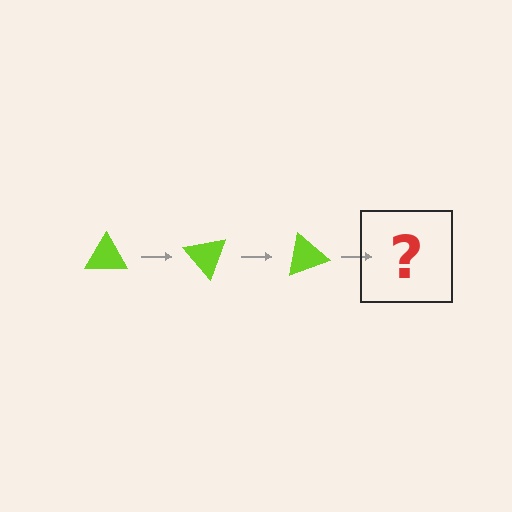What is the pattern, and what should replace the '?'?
The pattern is that the triangle rotates 50 degrees each step. The '?' should be a lime triangle rotated 150 degrees.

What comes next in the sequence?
The next element should be a lime triangle rotated 150 degrees.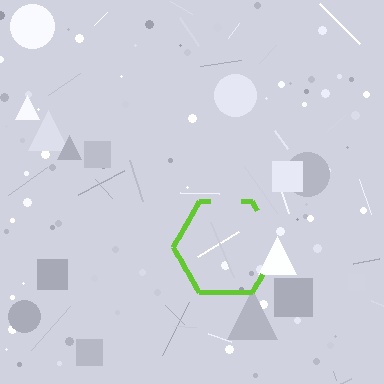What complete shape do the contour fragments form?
The contour fragments form a hexagon.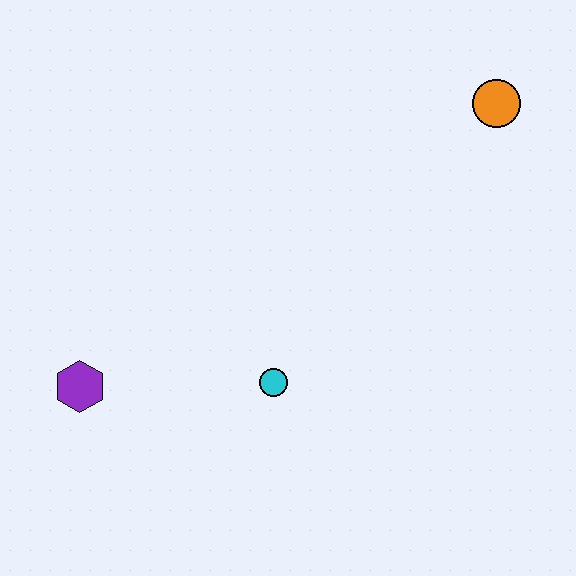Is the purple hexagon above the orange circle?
No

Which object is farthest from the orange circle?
The purple hexagon is farthest from the orange circle.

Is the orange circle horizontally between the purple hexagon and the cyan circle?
No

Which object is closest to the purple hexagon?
The cyan circle is closest to the purple hexagon.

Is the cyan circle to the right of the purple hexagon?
Yes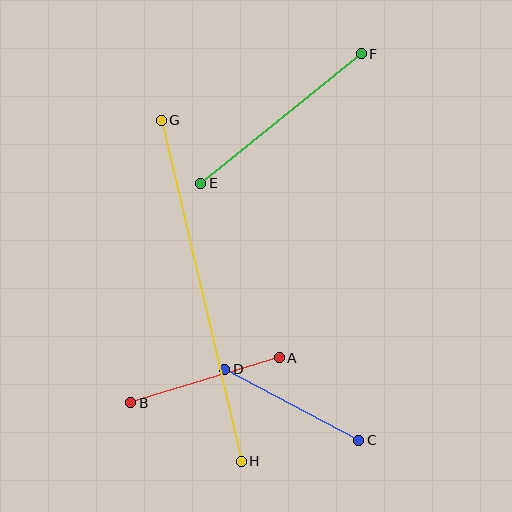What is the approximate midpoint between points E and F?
The midpoint is at approximately (281, 118) pixels.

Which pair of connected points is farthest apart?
Points G and H are farthest apart.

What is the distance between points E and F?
The distance is approximately 206 pixels.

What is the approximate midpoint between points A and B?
The midpoint is at approximately (205, 380) pixels.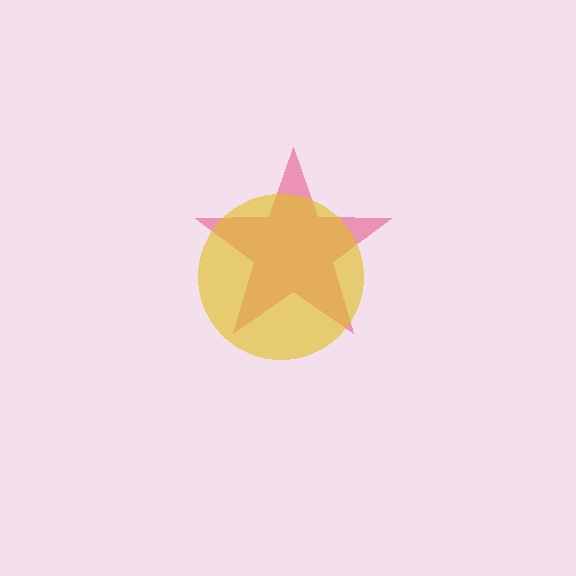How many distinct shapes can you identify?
There are 2 distinct shapes: a pink star, a yellow circle.